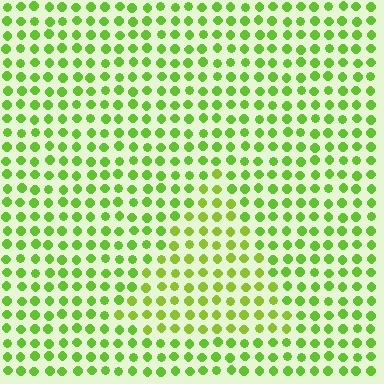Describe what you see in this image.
The image is filled with small lime elements in a uniform arrangement. A triangle-shaped region is visible where the elements are tinted to a slightly different hue, forming a subtle color boundary.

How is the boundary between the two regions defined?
The boundary is defined purely by a slight shift in hue (about 18 degrees). Spacing, size, and orientation are identical on both sides.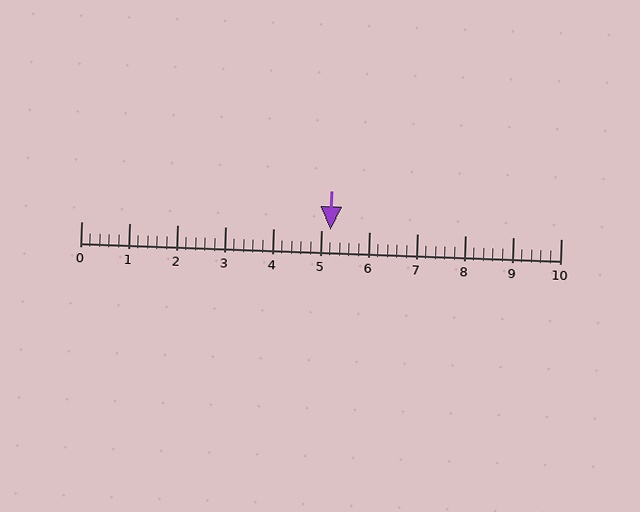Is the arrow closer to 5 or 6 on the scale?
The arrow is closer to 5.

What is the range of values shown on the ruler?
The ruler shows values from 0 to 10.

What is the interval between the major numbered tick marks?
The major tick marks are spaced 1 units apart.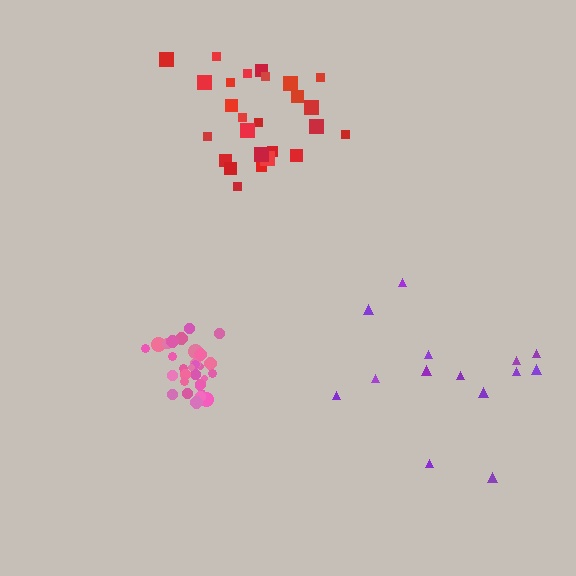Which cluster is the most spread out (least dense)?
Purple.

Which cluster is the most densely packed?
Pink.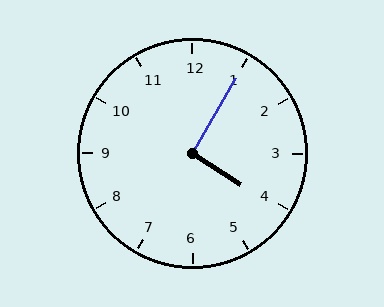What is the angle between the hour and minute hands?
Approximately 92 degrees.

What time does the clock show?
4:05.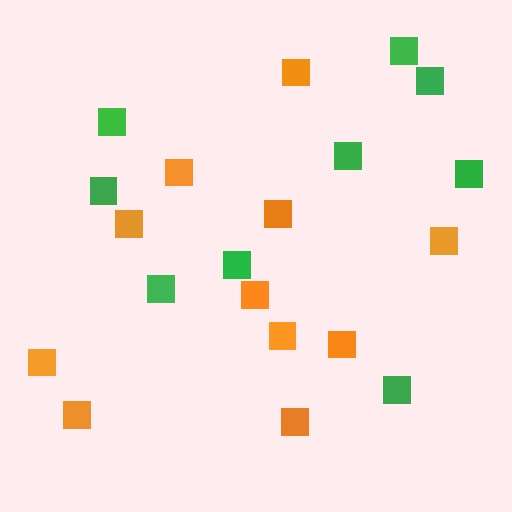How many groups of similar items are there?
There are 2 groups: one group of orange squares (11) and one group of green squares (9).